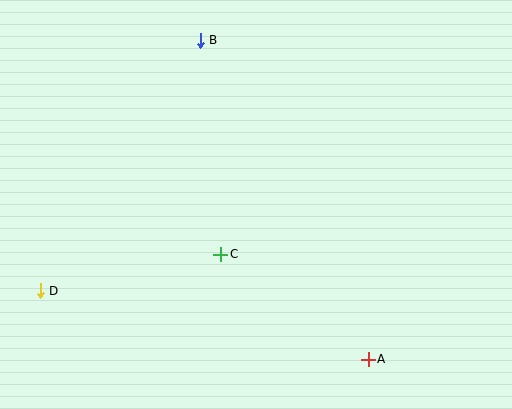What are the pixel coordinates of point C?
Point C is at (221, 254).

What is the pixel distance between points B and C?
The distance between B and C is 215 pixels.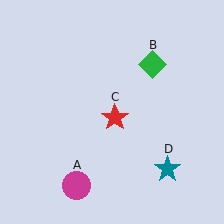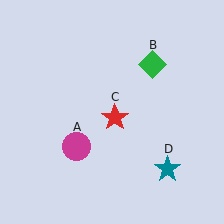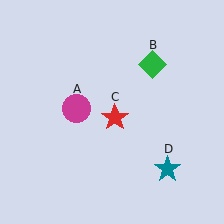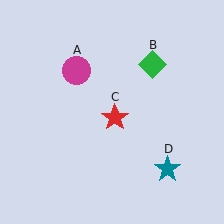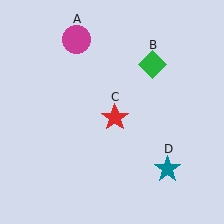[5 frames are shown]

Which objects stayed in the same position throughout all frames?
Green diamond (object B) and red star (object C) and teal star (object D) remained stationary.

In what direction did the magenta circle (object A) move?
The magenta circle (object A) moved up.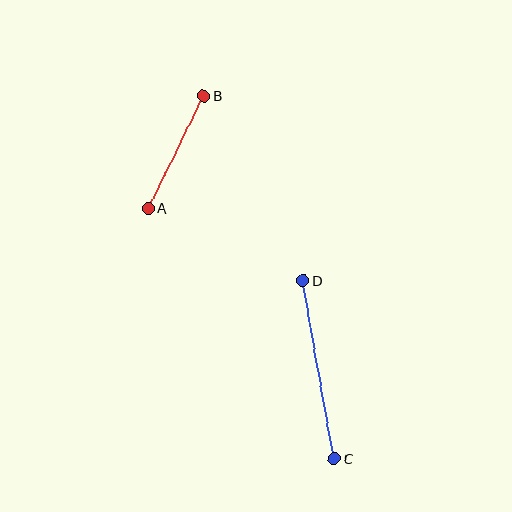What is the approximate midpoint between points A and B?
The midpoint is at approximately (176, 152) pixels.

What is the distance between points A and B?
The distance is approximately 126 pixels.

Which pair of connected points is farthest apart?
Points C and D are farthest apart.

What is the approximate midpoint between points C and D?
The midpoint is at approximately (319, 369) pixels.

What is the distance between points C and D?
The distance is approximately 181 pixels.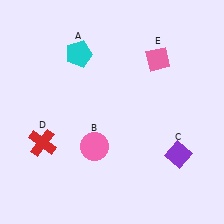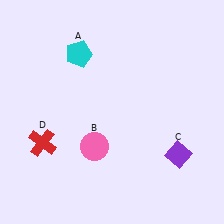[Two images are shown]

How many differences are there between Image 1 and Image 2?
There is 1 difference between the two images.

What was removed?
The pink diamond (E) was removed in Image 2.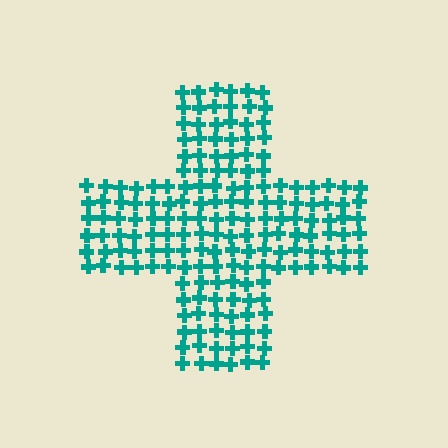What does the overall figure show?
The overall figure shows a cross.